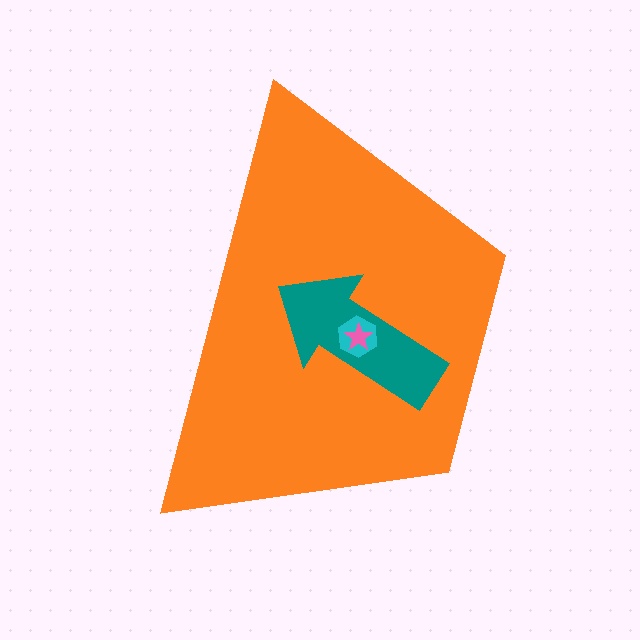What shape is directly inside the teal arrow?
The cyan hexagon.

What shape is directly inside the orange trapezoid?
The teal arrow.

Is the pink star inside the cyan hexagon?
Yes.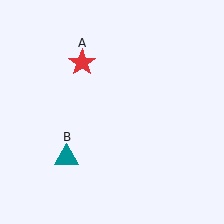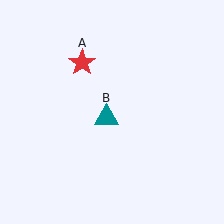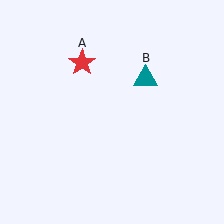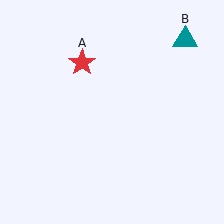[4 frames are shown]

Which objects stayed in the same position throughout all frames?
Red star (object A) remained stationary.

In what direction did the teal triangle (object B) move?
The teal triangle (object B) moved up and to the right.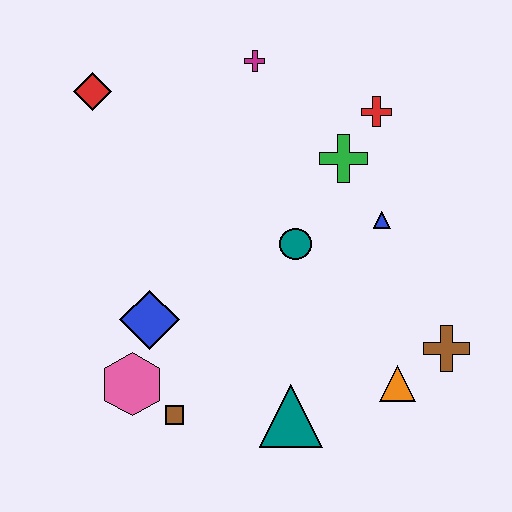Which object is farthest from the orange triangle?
The red diamond is farthest from the orange triangle.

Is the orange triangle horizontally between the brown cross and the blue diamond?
Yes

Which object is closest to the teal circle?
The blue triangle is closest to the teal circle.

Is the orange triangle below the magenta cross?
Yes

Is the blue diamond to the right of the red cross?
No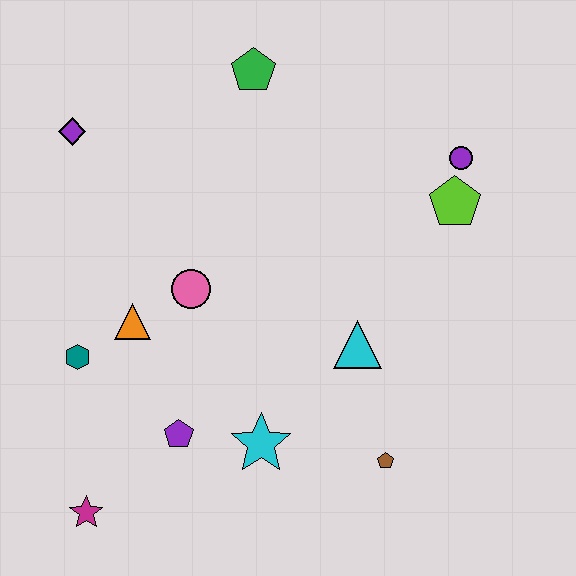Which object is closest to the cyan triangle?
The brown pentagon is closest to the cyan triangle.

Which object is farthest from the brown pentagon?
The purple diamond is farthest from the brown pentagon.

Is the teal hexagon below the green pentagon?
Yes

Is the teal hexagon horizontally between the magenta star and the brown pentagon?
No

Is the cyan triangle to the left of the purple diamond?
No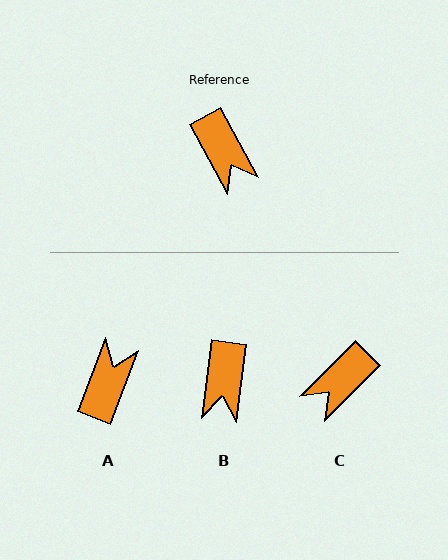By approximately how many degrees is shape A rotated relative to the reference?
Approximately 131 degrees counter-clockwise.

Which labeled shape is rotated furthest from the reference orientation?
A, about 131 degrees away.